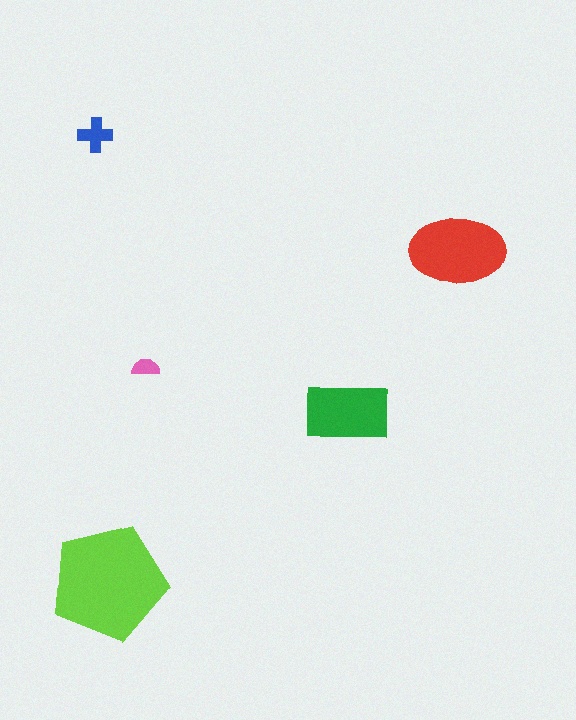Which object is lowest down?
The lime pentagon is bottommost.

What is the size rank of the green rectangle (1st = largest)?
3rd.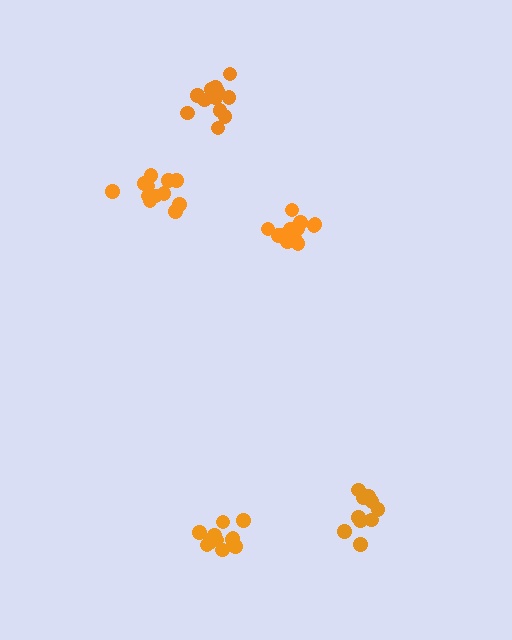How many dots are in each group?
Group 1: 12 dots, Group 2: 10 dots, Group 3: 13 dots, Group 4: 12 dots, Group 5: 12 dots (59 total).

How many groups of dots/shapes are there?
There are 5 groups.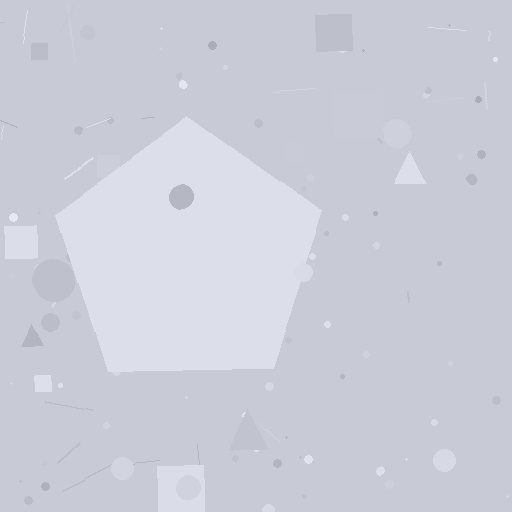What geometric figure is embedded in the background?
A pentagon is embedded in the background.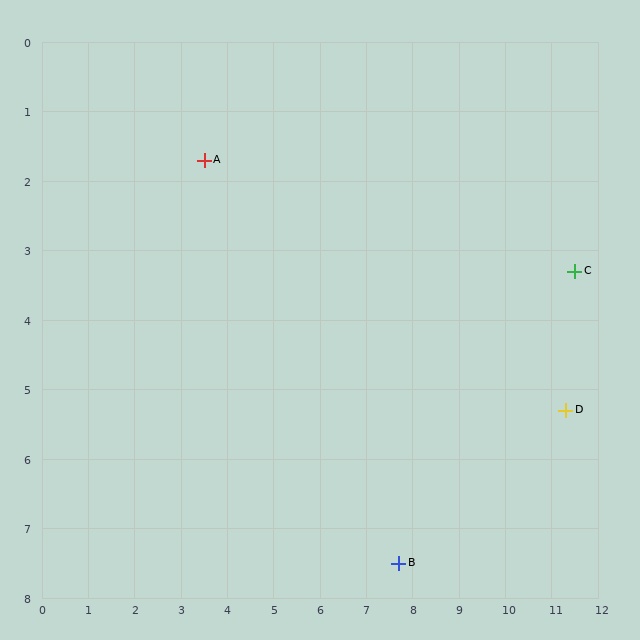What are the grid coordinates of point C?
Point C is at approximately (11.5, 3.3).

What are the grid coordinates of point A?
Point A is at approximately (3.5, 1.7).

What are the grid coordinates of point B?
Point B is at approximately (7.7, 7.5).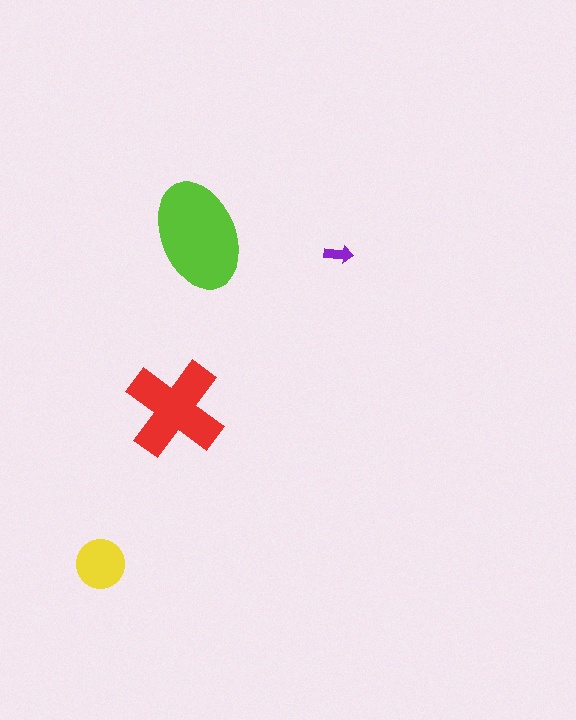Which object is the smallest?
The purple arrow.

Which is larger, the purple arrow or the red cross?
The red cross.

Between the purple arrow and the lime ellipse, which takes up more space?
The lime ellipse.